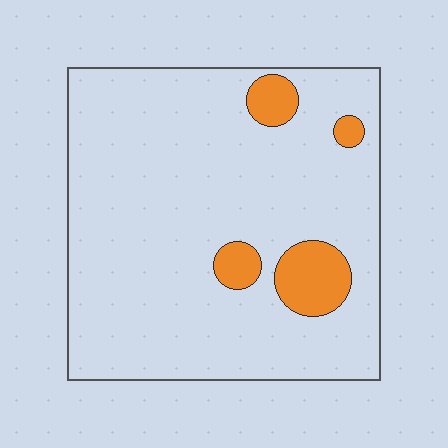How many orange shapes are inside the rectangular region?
4.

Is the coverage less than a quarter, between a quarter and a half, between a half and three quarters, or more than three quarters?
Less than a quarter.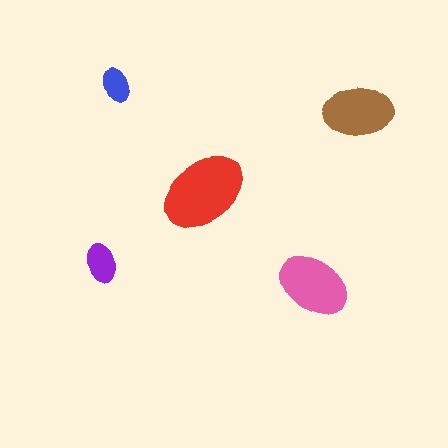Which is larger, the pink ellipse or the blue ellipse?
The pink one.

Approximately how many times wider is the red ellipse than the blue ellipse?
About 2.5 times wider.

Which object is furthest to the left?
The purple ellipse is leftmost.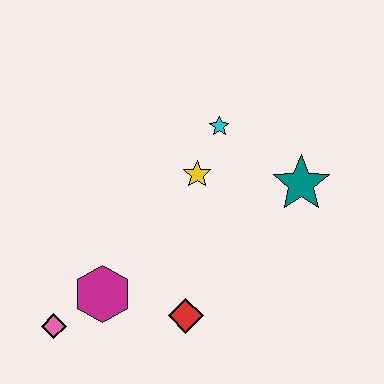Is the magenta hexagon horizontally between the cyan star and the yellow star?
No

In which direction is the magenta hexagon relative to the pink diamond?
The magenta hexagon is to the right of the pink diamond.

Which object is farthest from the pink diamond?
The teal star is farthest from the pink diamond.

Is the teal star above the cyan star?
No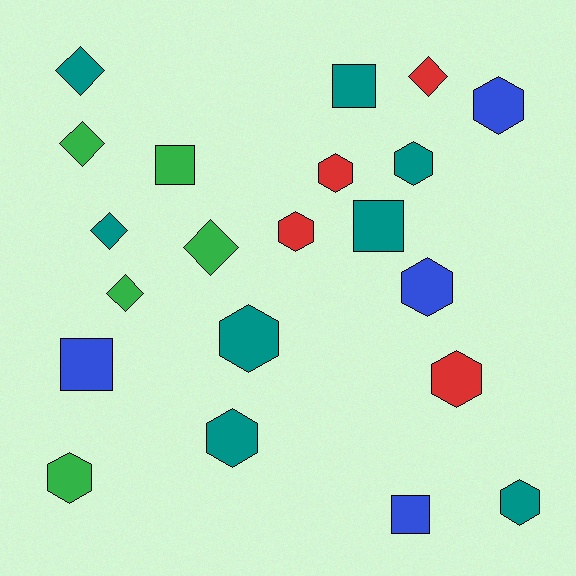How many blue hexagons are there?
There are 2 blue hexagons.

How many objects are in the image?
There are 21 objects.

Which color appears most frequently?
Teal, with 8 objects.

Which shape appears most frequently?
Hexagon, with 10 objects.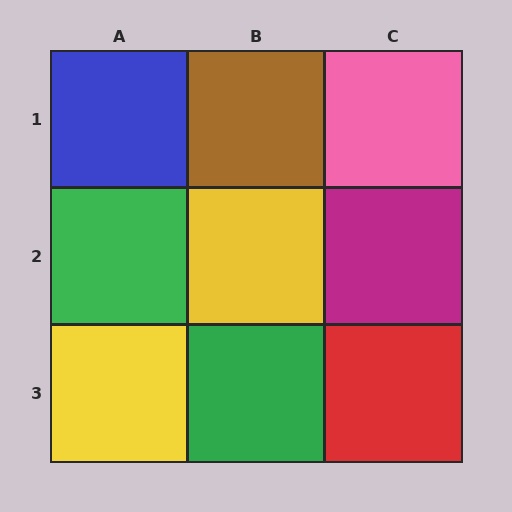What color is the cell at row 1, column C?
Pink.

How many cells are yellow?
2 cells are yellow.